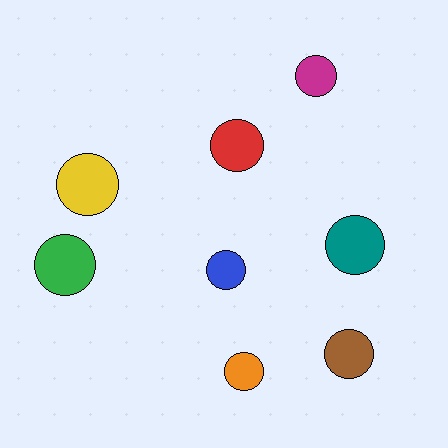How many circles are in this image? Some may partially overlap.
There are 8 circles.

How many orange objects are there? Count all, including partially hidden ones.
There is 1 orange object.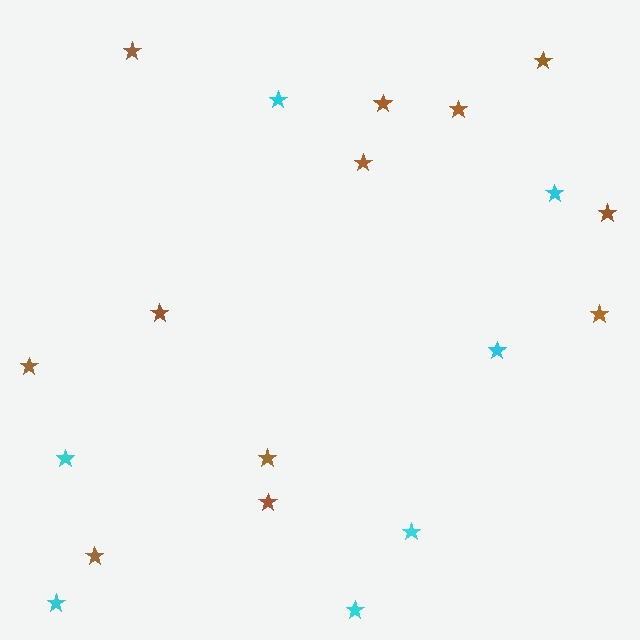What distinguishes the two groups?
There are 2 groups: one group of cyan stars (7) and one group of brown stars (12).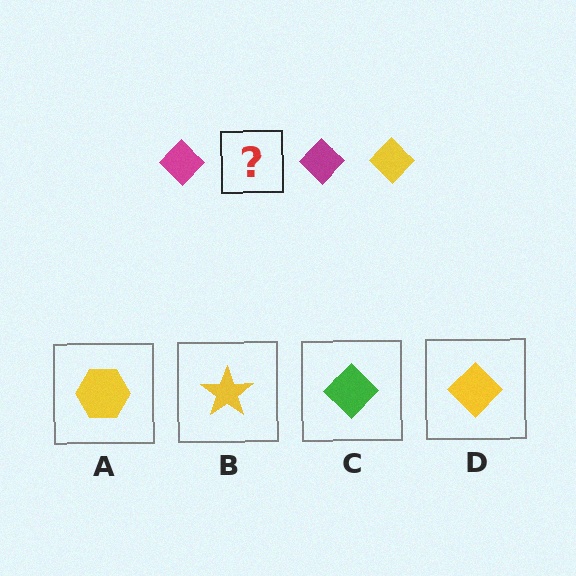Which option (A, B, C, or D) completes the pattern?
D.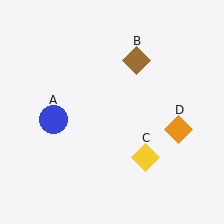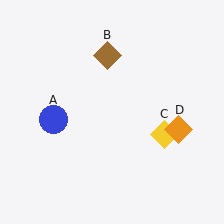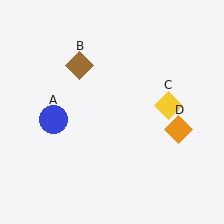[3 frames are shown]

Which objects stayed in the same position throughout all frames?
Blue circle (object A) and orange diamond (object D) remained stationary.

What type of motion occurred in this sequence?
The brown diamond (object B), yellow diamond (object C) rotated counterclockwise around the center of the scene.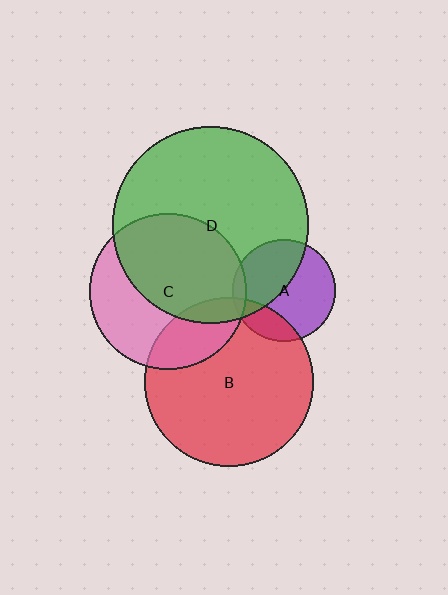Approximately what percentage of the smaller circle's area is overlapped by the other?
Approximately 5%.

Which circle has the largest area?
Circle D (green).